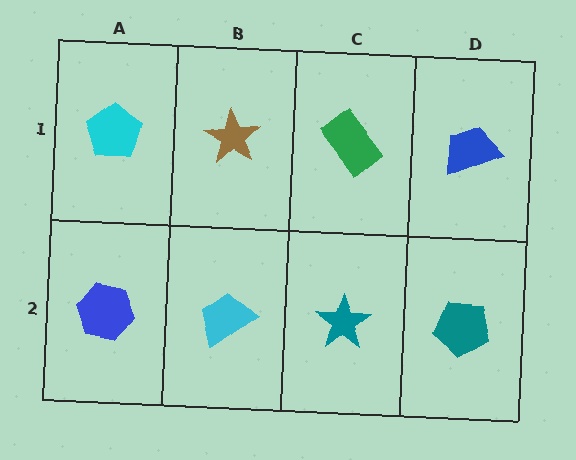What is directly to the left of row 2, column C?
A cyan trapezoid.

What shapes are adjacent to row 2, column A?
A cyan pentagon (row 1, column A), a cyan trapezoid (row 2, column B).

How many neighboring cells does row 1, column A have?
2.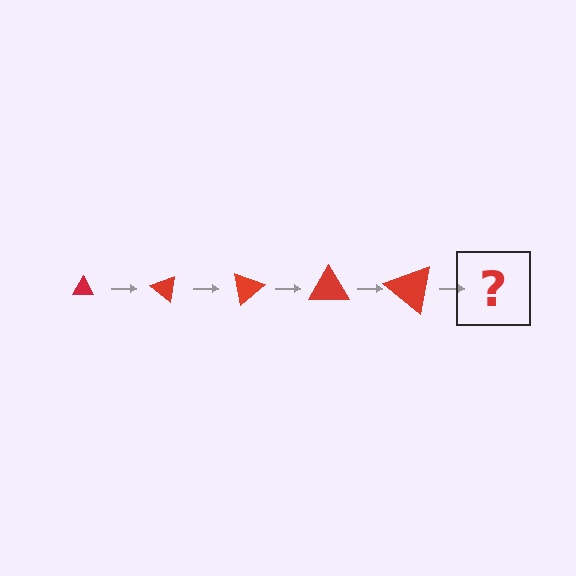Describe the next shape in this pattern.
It should be a triangle, larger than the previous one and rotated 200 degrees from the start.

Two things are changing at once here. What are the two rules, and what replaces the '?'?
The two rules are that the triangle grows larger each step and it rotates 40 degrees each step. The '?' should be a triangle, larger than the previous one and rotated 200 degrees from the start.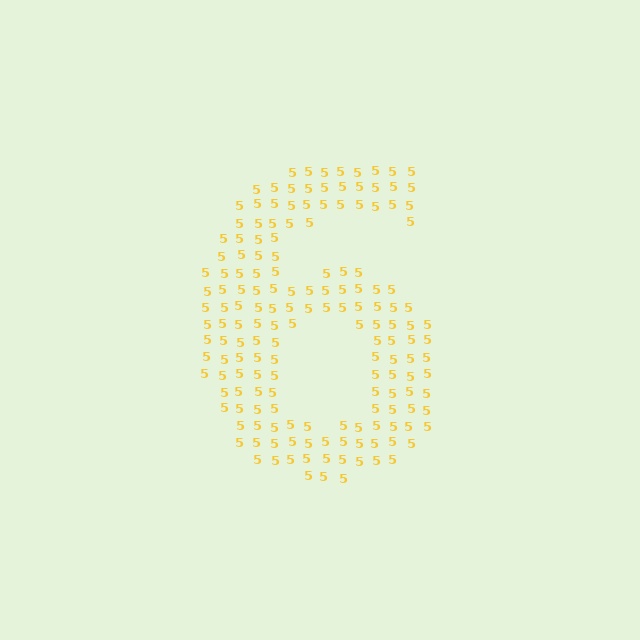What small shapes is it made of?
It is made of small digit 5's.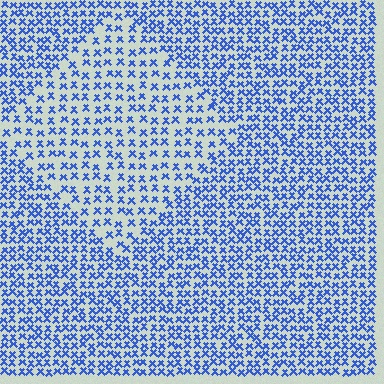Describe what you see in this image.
The image contains small blue elements arranged at two different densities. A diamond-shaped region is visible where the elements are less densely packed than the surrounding area.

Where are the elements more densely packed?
The elements are more densely packed outside the diamond boundary.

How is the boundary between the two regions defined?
The boundary is defined by a change in element density (approximately 1.7x ratio). All elements are the same color, size, and shape.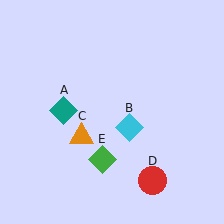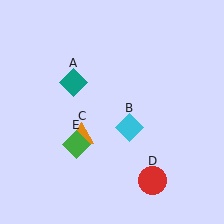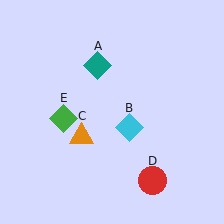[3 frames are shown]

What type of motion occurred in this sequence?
The teal diamond (object A), green diamond (object E) rotated clockwise around the center of the scene.